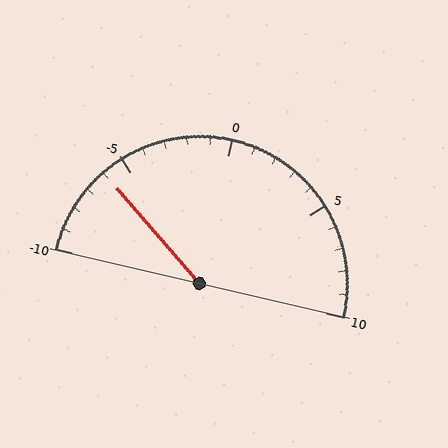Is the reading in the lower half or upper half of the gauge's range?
The reading is in the lower half of the range (-10 to 10).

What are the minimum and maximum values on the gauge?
The gauge ranges from -10 to 10.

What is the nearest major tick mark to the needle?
The nearest major tick mark is -5.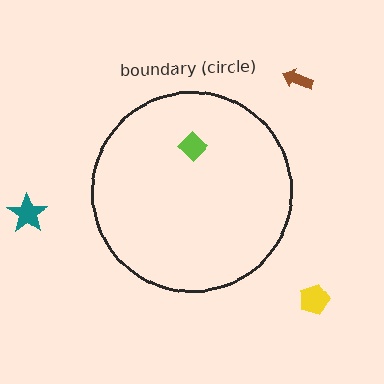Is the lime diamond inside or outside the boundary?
Inside.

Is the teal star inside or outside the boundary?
Outside.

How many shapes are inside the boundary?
1 inside, 3 outside.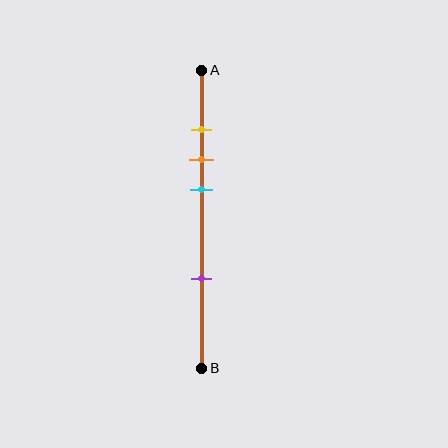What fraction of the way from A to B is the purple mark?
The purple mark is approximately 70% (0.7) of the way from A to B.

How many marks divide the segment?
There are 4 marks dividing the segment.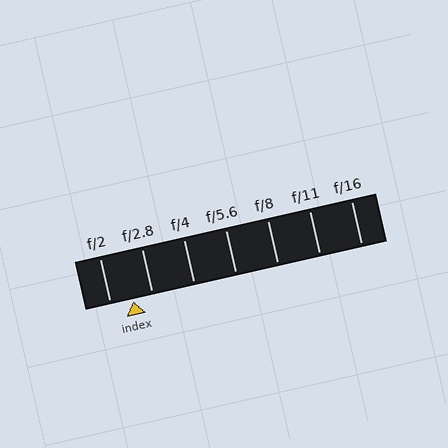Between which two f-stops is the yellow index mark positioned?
The index mark is between f/2 and f/2.8.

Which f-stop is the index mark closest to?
The index mark is closest to f/2.8.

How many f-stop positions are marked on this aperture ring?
There are 7 f-stop positions marked.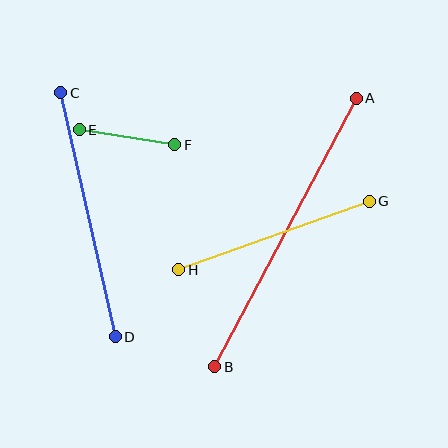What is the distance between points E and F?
The distance is approximately 96 pixels.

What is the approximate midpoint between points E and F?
The midpoint is at approximately (127, 137) pixels.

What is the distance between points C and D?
The distance is approximately 250 pixels.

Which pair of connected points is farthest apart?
Points A and B are farthest apart.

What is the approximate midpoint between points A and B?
The midpoint is at approximately (286, 232) pixels.